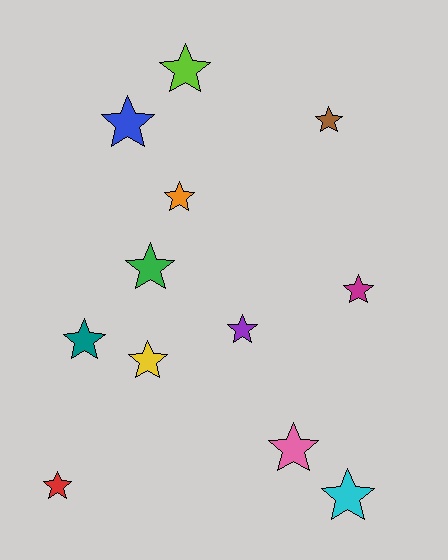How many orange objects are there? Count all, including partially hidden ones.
There is 1 orange object.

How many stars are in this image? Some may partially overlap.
There are 12 stars.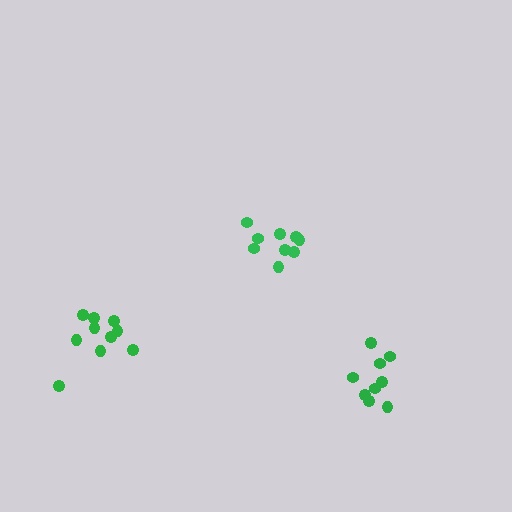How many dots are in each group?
Group 1: 10 dots, Group 2: 9 dots, Group 3: 9 dots (28 total).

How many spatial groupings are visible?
There are 3 spatial groupings.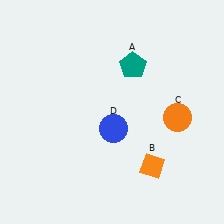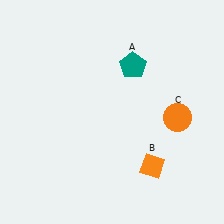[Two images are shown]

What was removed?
The blue circle (D) was removed in Image 2.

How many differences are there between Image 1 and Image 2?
There is 1 difference between the two images.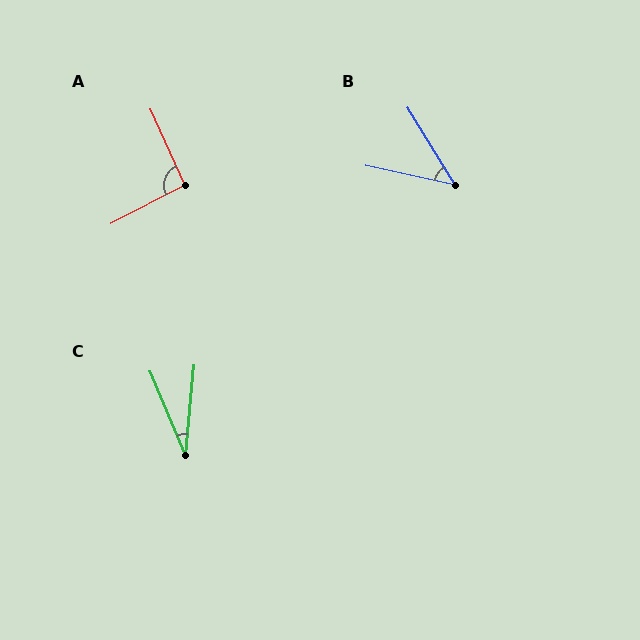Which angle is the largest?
A, at approximately 93 degrees.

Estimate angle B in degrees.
Approximately 46 degrees.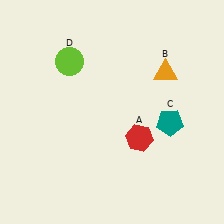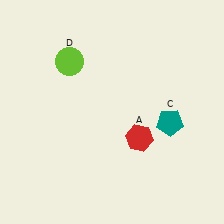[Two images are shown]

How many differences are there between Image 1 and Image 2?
There is 1 difference between the two images.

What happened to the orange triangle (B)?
The orange triangle (B) was removed in Image 2. It was in the top-right area of Image 1.